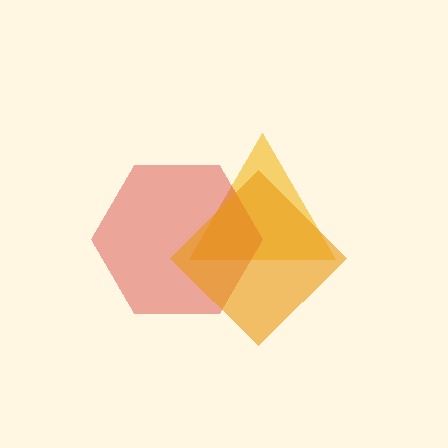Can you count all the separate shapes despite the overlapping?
Yes, there are 3 separate shapes.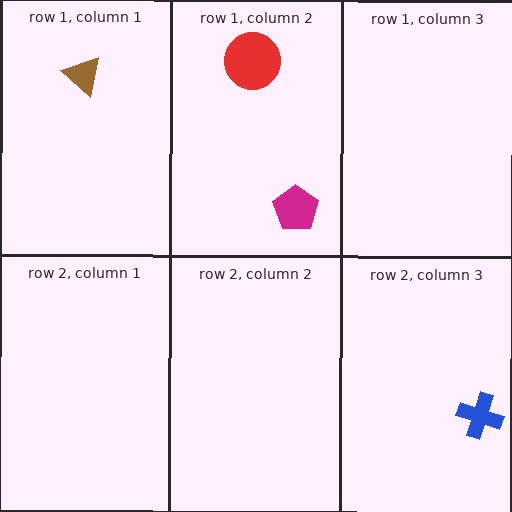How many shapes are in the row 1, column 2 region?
2.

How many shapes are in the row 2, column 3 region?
1.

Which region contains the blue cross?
The row 2, column 3 region.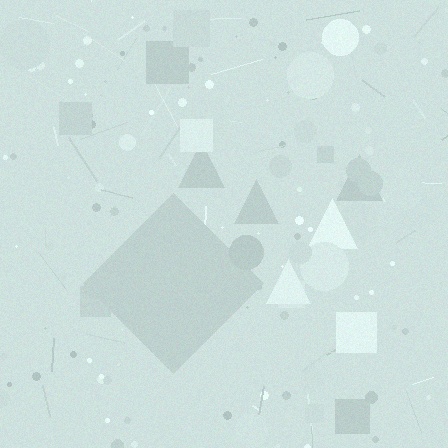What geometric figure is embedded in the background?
A diamond is embedded in the background.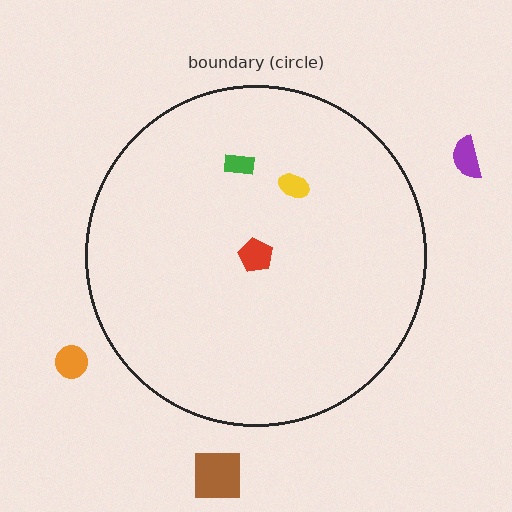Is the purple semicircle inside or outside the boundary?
Outside.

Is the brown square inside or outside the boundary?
Outside.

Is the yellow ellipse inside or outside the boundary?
Inside.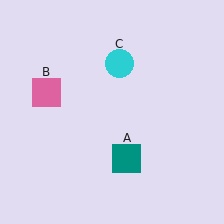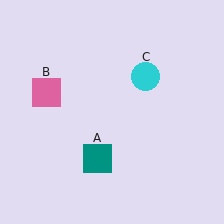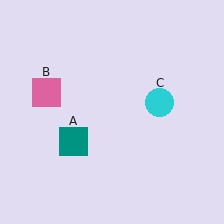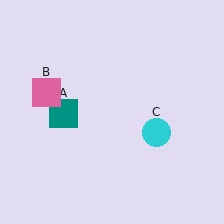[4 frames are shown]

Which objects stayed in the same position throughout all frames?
Pink square (object B) remained stationary.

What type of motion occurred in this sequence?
The teal square (object A), cyan circle (object C) rotated clockwise around the center of the scene.